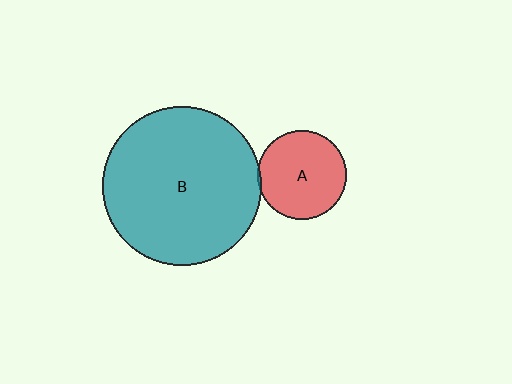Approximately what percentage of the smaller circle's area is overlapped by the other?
Approximately 5%.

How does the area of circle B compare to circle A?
Approximately 3.2 times.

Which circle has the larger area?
Circle B (teal).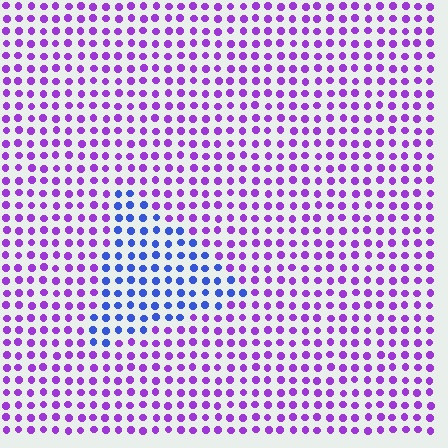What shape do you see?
I see a triangle.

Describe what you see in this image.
The image is filled with small purple elements in a uniform arrangement. A triangle-shaped region is visible where the elements are tinted to a slightly different hue, forming a subtle color boundary.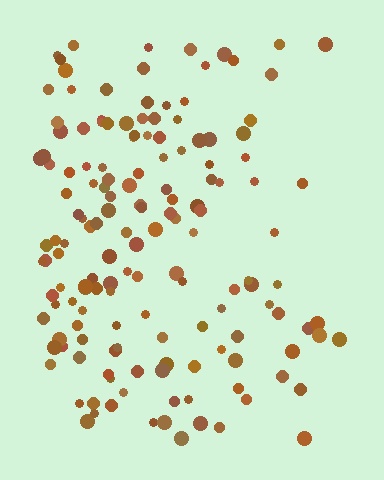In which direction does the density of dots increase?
From right to left, with the left side densest.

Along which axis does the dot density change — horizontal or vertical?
Horizontal.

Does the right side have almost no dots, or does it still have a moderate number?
Still a moderate number, just noticeably fewer than the left.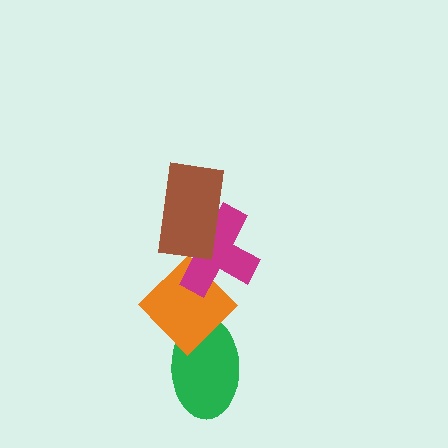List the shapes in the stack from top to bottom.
From top to bottom: the brown rectangle, the magenta cross, the orange diamond, the green ellipse.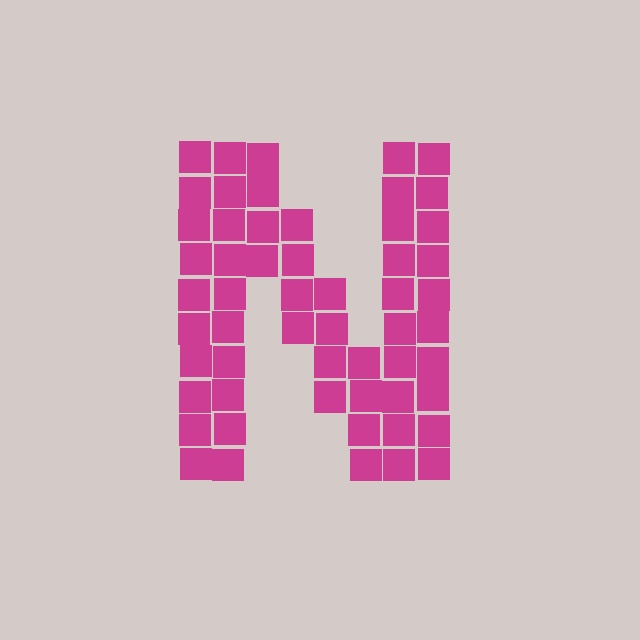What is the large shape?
The large shape is the letter N.